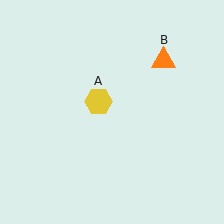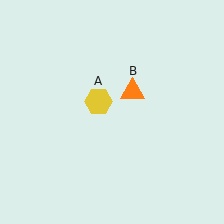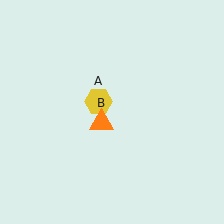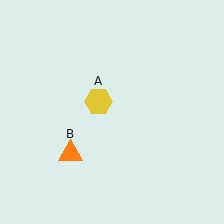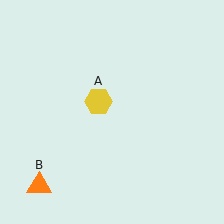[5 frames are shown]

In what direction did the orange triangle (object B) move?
The orange triangle (object B) moved down and to the left.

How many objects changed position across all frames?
1 object changed position: orange triangle (object B).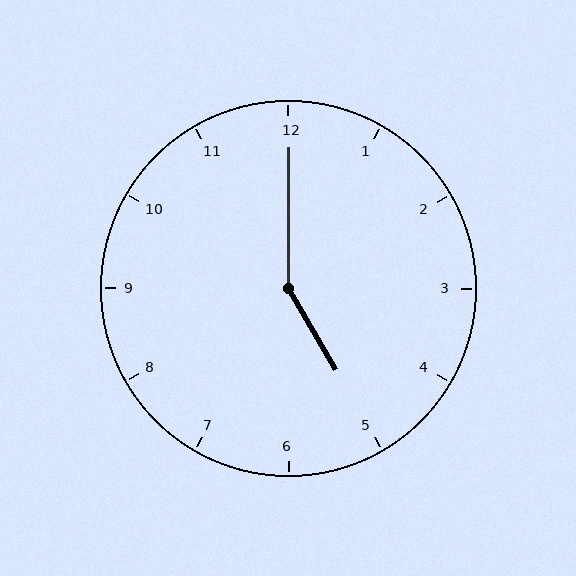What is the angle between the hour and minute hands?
Approximately 150 degrees.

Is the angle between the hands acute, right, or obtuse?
It is obtuse.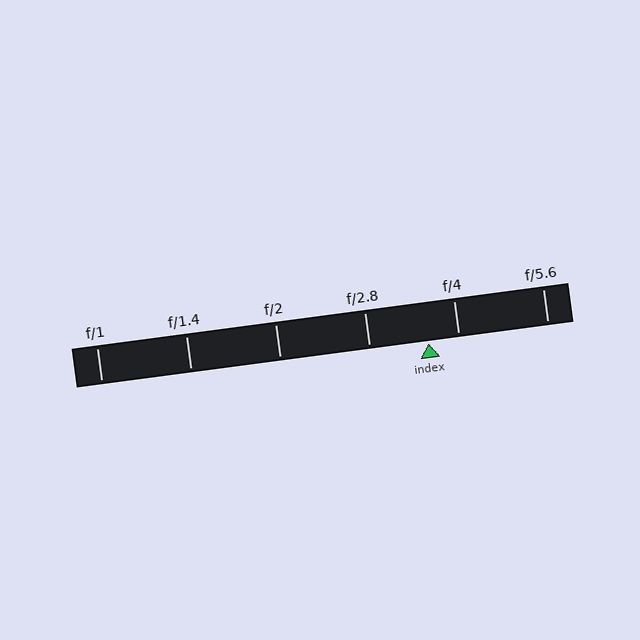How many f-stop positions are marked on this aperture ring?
There are 6 f-stop positions marked.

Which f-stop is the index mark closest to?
The index mark is closest to f/4.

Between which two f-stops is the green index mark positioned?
The index mark is between f/2.8 and f/4.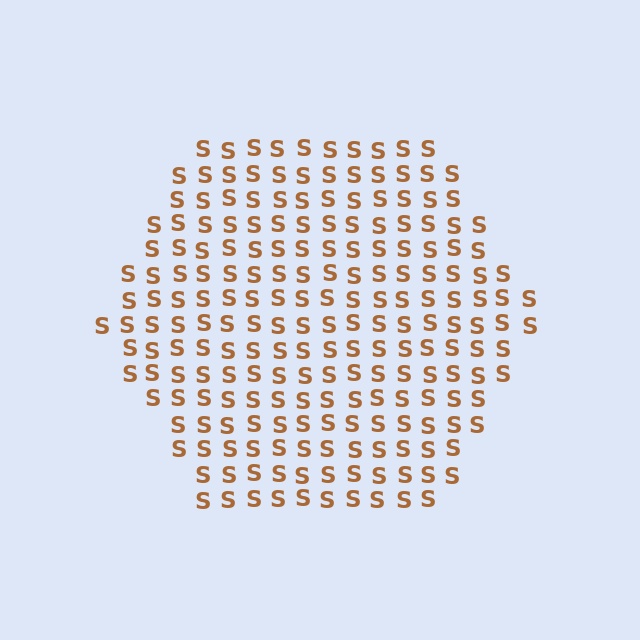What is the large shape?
The large shape is a hexagon.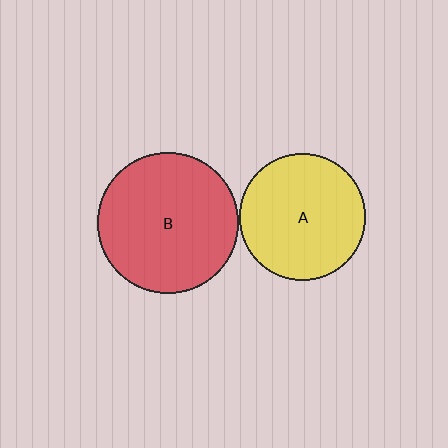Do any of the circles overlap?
No, none of the circles overlap.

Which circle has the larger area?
Circle B (red).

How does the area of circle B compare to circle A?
Approximately 1.3 times.